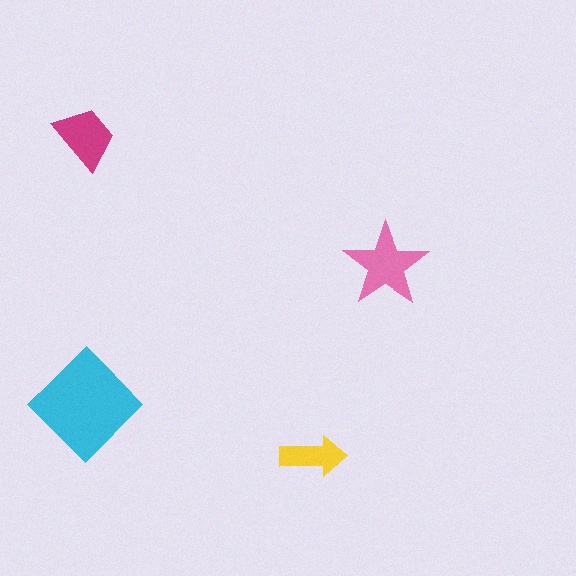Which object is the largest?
The cyan diamond.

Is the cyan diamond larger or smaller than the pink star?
Larger.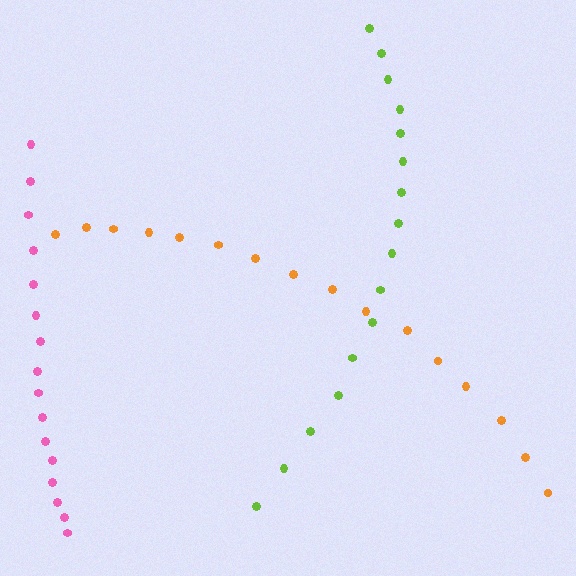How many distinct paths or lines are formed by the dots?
There are 3 distinct paths.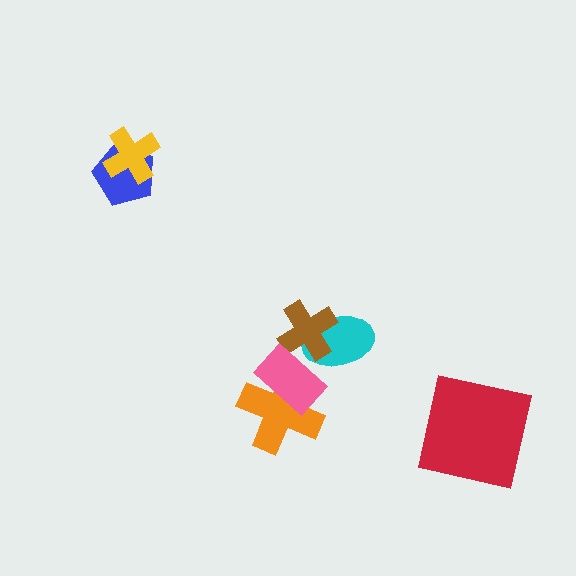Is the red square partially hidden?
No, no other shape covers it.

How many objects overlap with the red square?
0 objects overlap with the red square.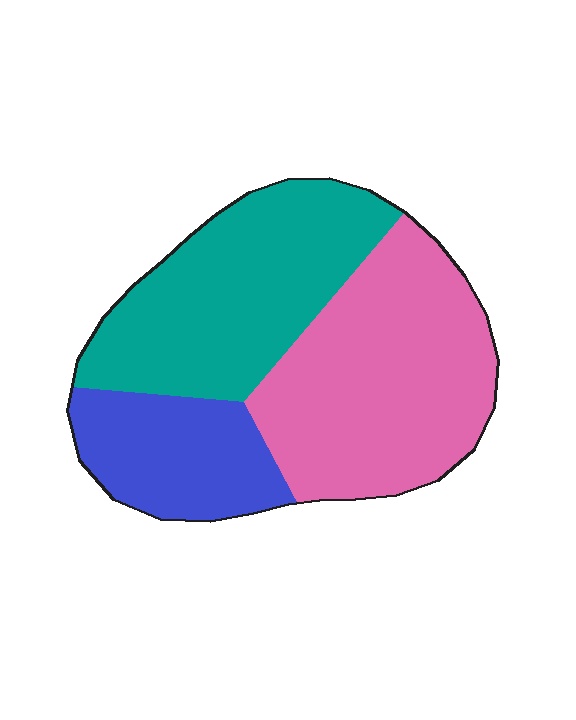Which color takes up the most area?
Pink, at roughly 45%.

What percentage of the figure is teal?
Teal covers about 35% of the figure.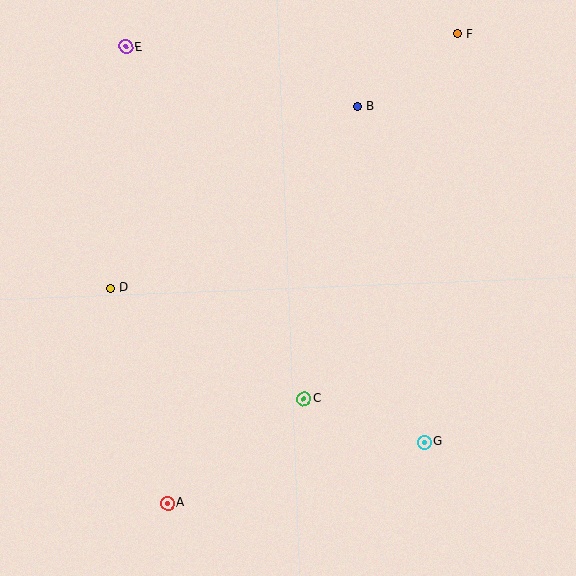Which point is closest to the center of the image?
Point C at (304, 399) is closest to the center.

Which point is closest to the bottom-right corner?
Point G is closest to the bottom-right corner.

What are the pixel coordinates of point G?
Point G is at (425, 442).